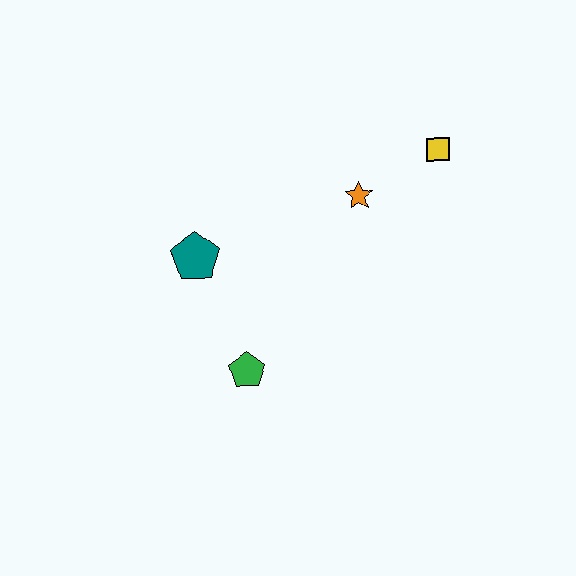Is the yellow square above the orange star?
Yes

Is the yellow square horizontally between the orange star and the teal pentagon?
No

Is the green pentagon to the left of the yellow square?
Yes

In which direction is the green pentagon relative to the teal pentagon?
The green pentagon is below the teal pentagon.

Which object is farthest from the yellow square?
The green pentagon is farthest from the yellow square.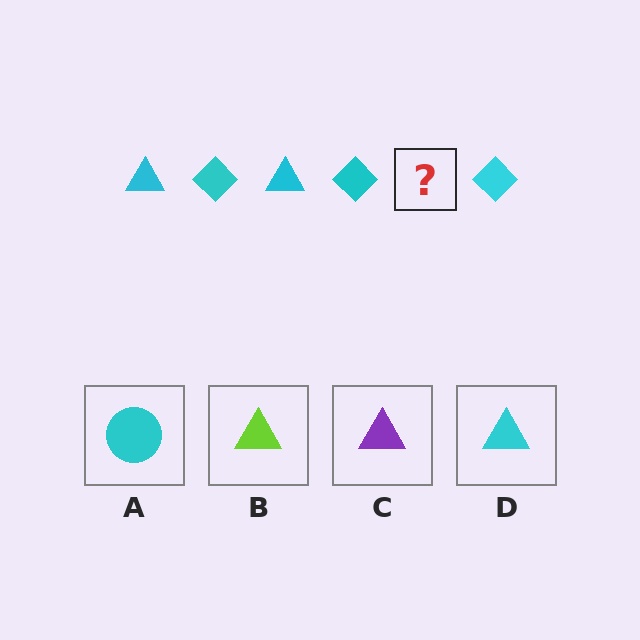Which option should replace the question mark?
Option D.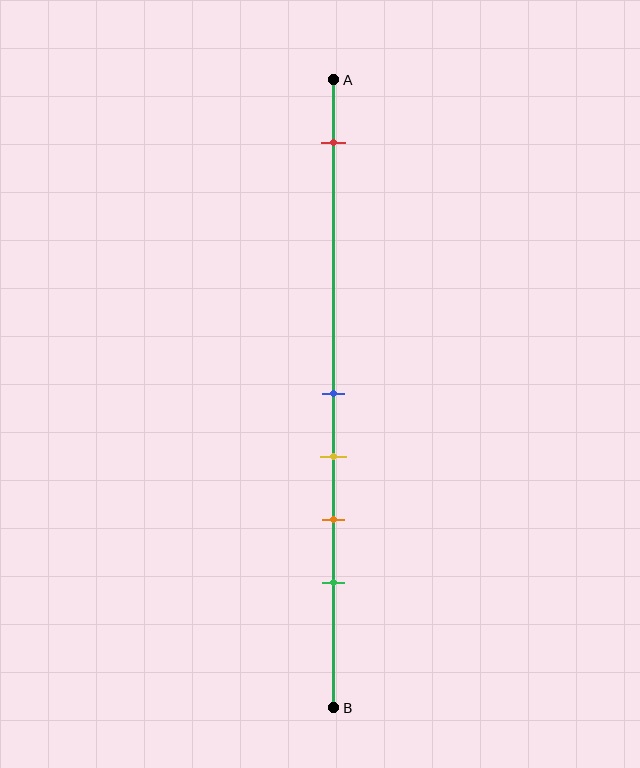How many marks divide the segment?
There are 5 marks dividing the segment.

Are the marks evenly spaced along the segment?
No, the marks are not evenly spaced.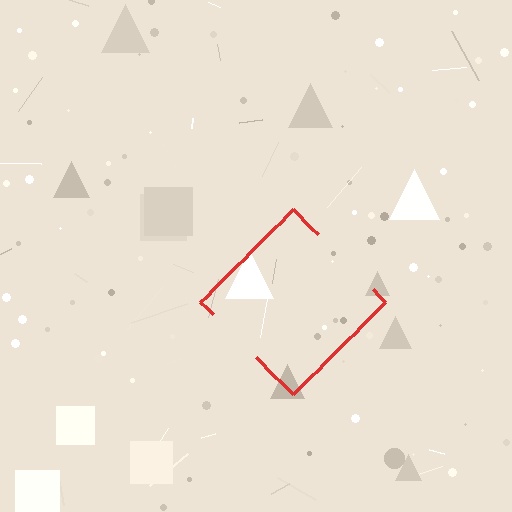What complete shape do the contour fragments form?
The contour fragments form a diamond.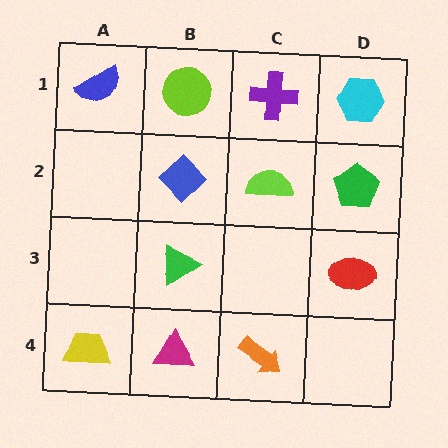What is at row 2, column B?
A blue diamond.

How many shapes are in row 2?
3 shapes.